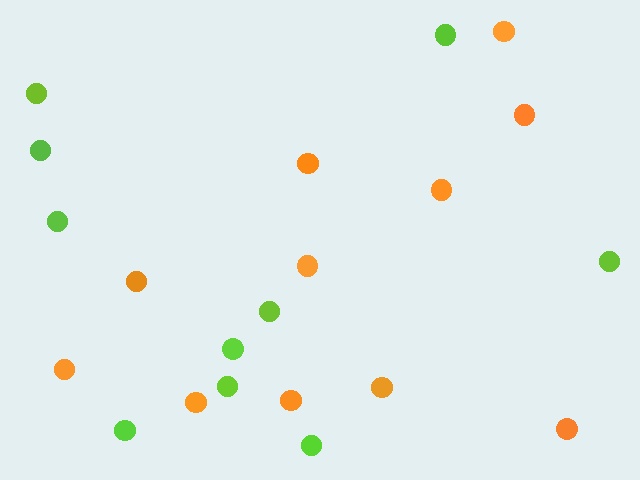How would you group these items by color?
There are 2 groups: one group of orange circles (11) and one group of lime circles (10).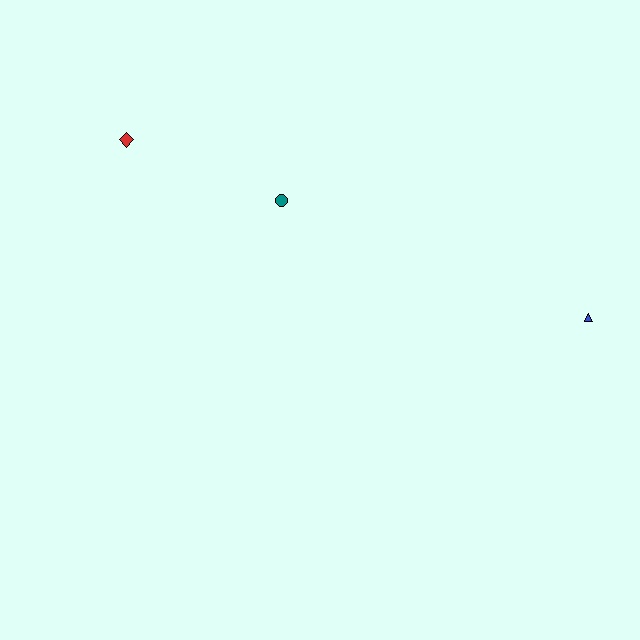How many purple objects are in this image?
There are no purple objects.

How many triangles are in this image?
There is 1 triangle.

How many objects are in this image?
There are 3 objects.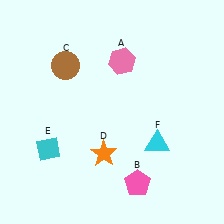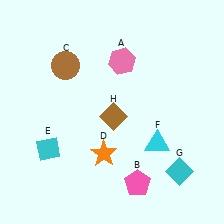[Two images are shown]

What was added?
A cyan diamond (G), a brown diamond (H) were added in Image 2.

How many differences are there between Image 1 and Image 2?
There are 2 differences between the two images.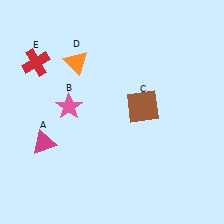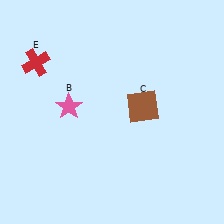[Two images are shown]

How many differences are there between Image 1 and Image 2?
There are 2 differences between the two images.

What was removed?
The magenta triangle (A), the orange triangle (D) were removed in Image 2.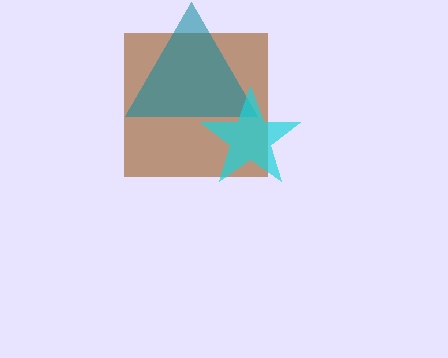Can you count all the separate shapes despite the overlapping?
Yes, there are 3 separate shapes.